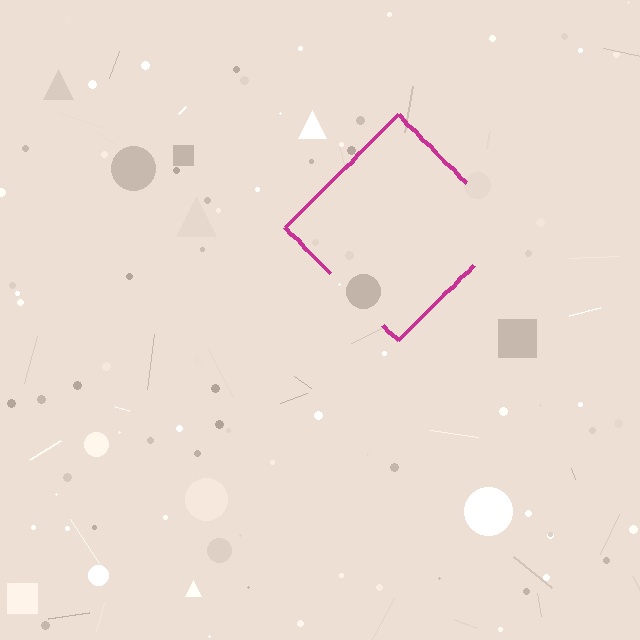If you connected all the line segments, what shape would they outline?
They would outline a diamond.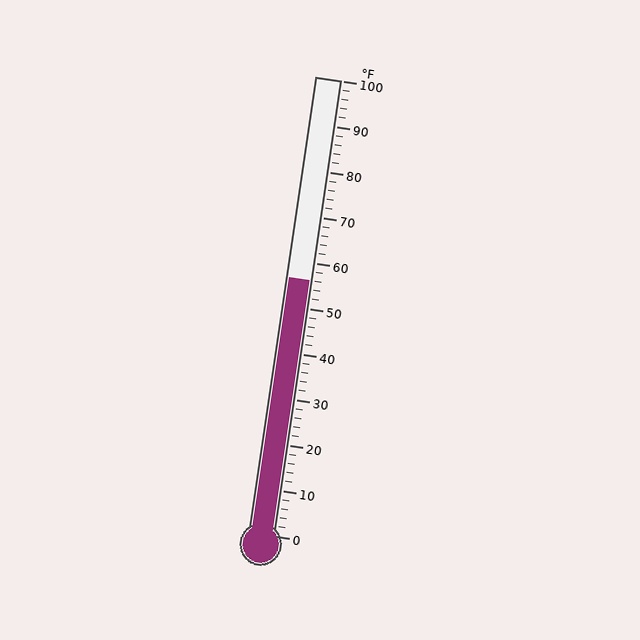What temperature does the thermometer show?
The thermometer shows approximately 56°F.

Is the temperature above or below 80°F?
The temperature is below 80°F.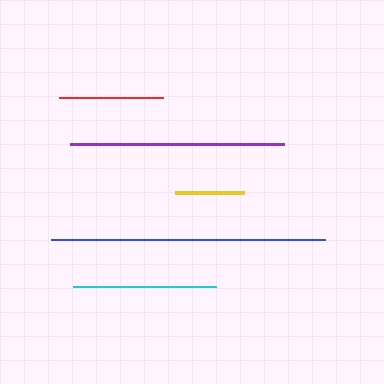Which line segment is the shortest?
The yellow line is the shortest at approximately 69 pixels.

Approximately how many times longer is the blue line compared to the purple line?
The blue line is approximately 1.3 times the length of the purple line.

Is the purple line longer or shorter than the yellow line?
The purple line is longer than the yellow line.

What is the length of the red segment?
The red segment is approximately 104 pixels long.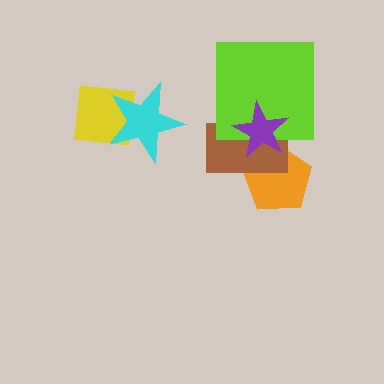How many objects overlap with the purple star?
3 objects overlap with the purple star.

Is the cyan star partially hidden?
No, no other shape covers it.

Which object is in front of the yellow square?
The cyan star is in front of the yellow square.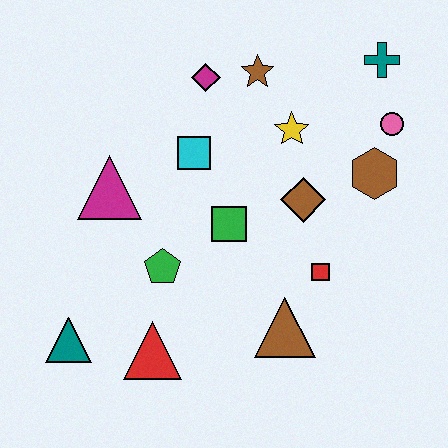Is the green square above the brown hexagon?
No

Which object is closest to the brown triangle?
The red square is closest to the brown triangle.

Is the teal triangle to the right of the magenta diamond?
No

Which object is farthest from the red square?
The teal triangle is farthest from the red square.